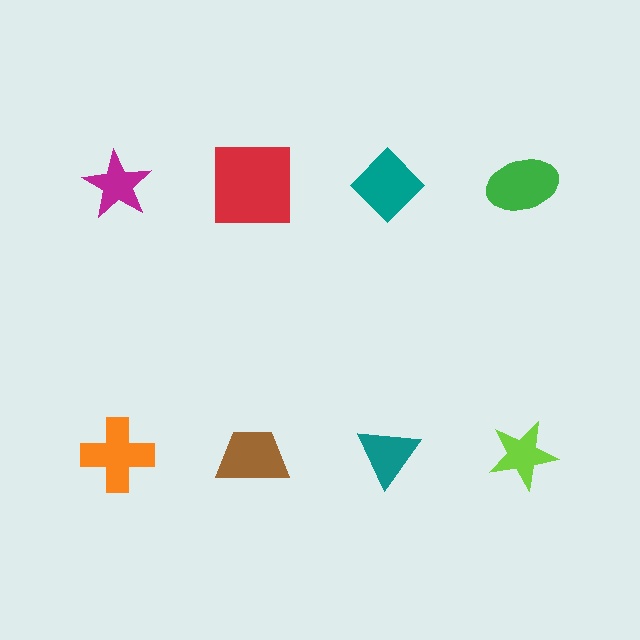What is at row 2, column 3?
A teal triangle.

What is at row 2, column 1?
An orange cross.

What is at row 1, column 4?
A green ellipse.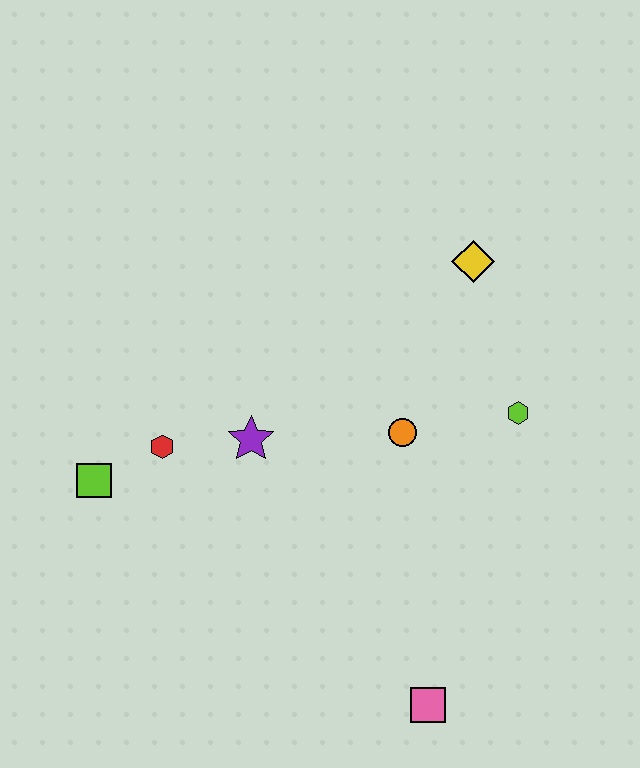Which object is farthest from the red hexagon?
The pink square is farthest from the red hexagon.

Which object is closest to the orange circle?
The lime hexagon is closest to the orange circle.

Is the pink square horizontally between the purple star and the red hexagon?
No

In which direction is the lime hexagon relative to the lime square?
The lime hexagon is to the right of the lime square.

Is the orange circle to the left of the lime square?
No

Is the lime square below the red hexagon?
Yes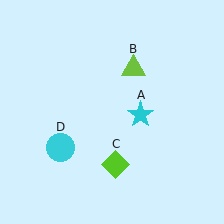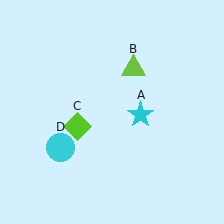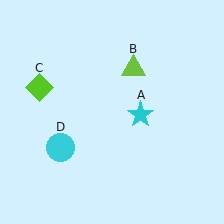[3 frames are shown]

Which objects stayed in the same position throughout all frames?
Cyan star (object A) and lime triangle (object B) and cyan circle (object D) remained stationary.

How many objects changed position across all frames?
1 object changed position: lime diamond (object C).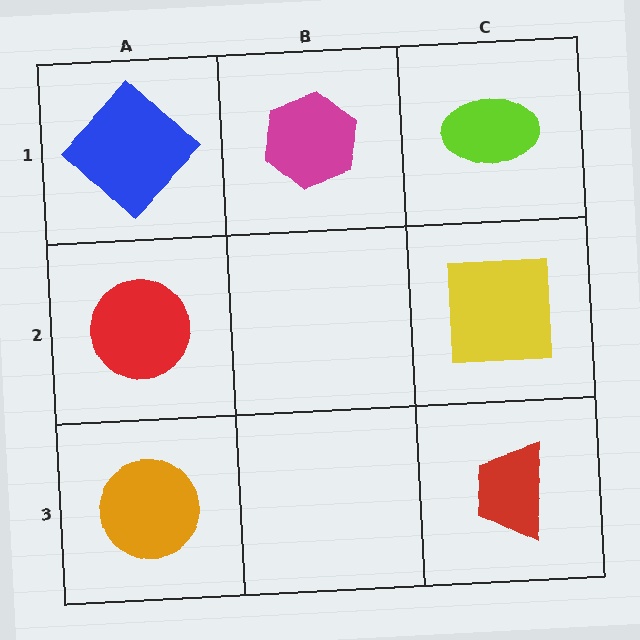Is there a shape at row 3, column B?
No, that cell is empty.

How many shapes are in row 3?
2 shapes.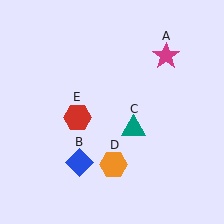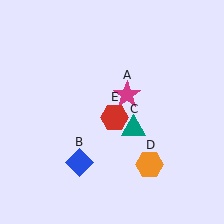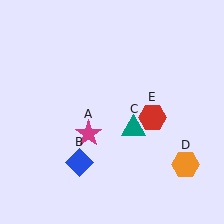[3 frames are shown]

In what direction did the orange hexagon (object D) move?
The orange hexagon (object D) moved right.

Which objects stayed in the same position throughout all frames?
Blue diamond (object B) and teal triangle (object C) remained stationary.